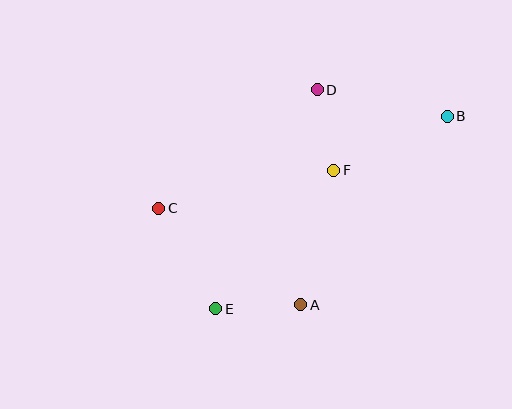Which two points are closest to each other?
Points D and F are closest to each other.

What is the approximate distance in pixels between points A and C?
The distance between A and C is approximately 172 pixels.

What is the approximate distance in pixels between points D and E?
The distance between D and E is approximately 241 pixels.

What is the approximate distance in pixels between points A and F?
The distance between A and F is approximately 139 pixels.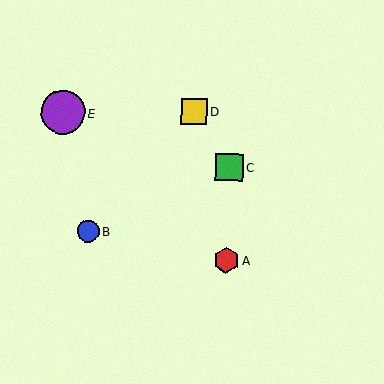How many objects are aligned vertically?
2 objects (A, C) are aligned vertically.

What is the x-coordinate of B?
Object B is at x≈88.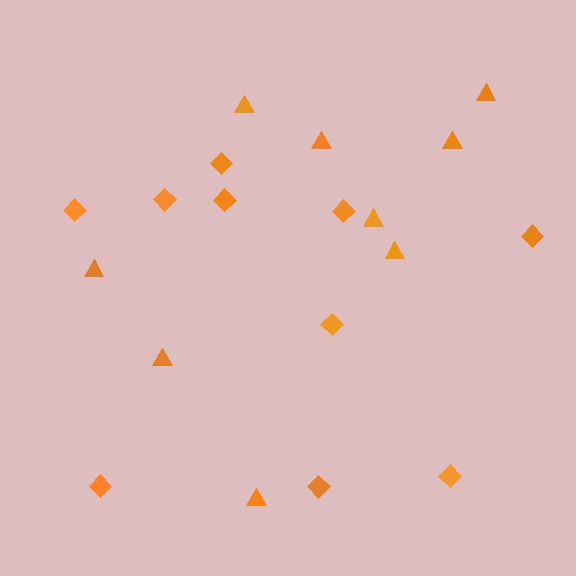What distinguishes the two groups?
There are 2 groups: one group of triangles (9) and one group of diamonds (10).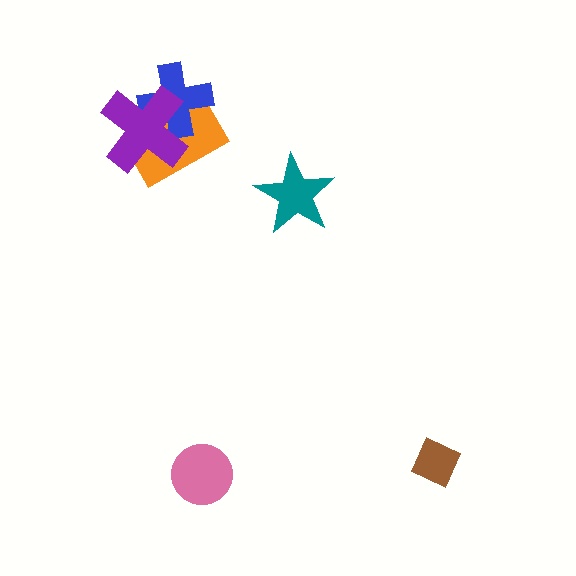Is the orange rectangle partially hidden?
Yes, it is partially covered by another shape.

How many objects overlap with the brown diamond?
0 objects overlap with the brown diamond.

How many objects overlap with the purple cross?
2 objects overlap with the purple cross.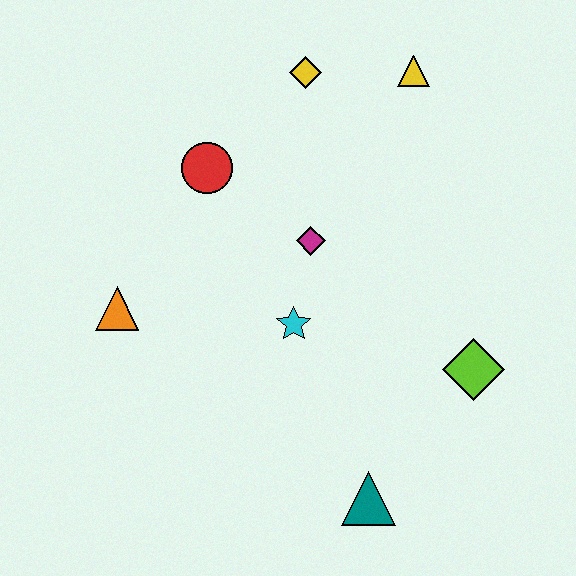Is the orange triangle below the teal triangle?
No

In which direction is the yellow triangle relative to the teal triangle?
The yellow triangle is above the teal triangle.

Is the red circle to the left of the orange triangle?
No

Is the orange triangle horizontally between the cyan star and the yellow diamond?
No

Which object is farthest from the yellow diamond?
The teal triangle is farthest from the yellow diamond.